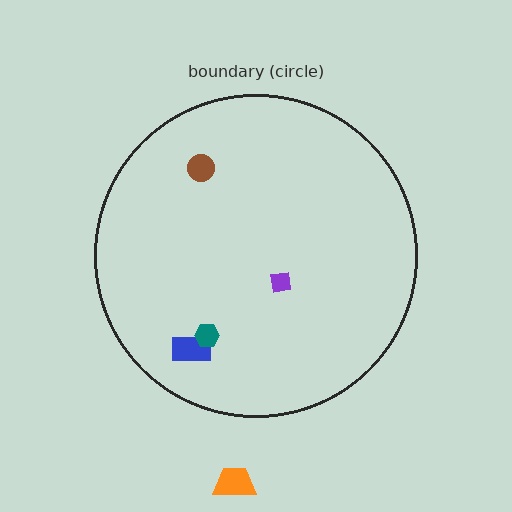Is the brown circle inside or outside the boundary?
Inside.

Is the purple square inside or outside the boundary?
Inside.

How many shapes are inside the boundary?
4 inside, 1 outside.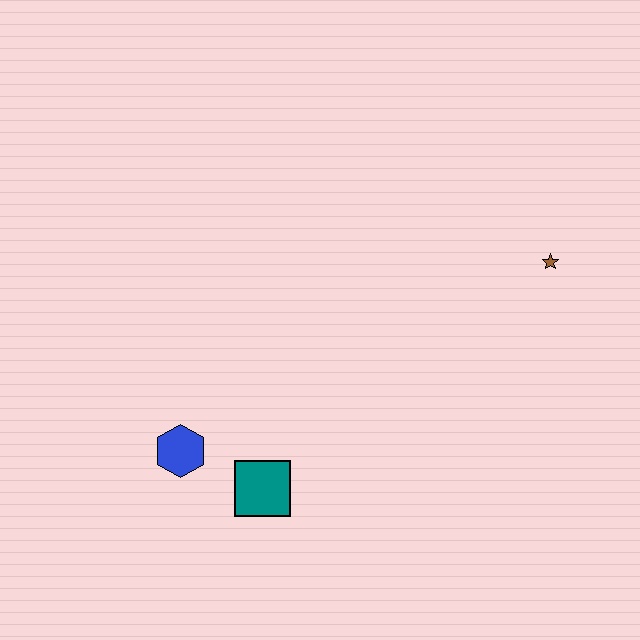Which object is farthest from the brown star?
The blue hexagon is farthest from the brown star.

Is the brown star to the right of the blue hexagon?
Yes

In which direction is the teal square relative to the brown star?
The teal square is to the left of the brown star.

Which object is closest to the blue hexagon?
The teal square is closest to the blue hexagon.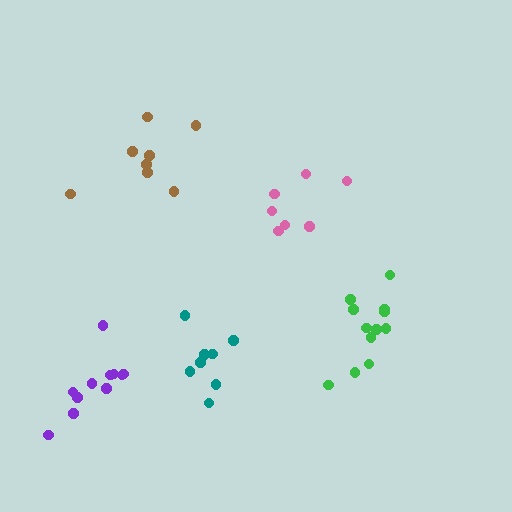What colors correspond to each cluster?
The clusters are colored: green, purple, teal, pink, brown.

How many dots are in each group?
Group 1: 12 dots, Group 2: 11 dots, Group 3: 8 dots, Group 4: 7 dots, Group 5: 8 dots (46 total).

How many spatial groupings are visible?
There are 5 spatial groupings.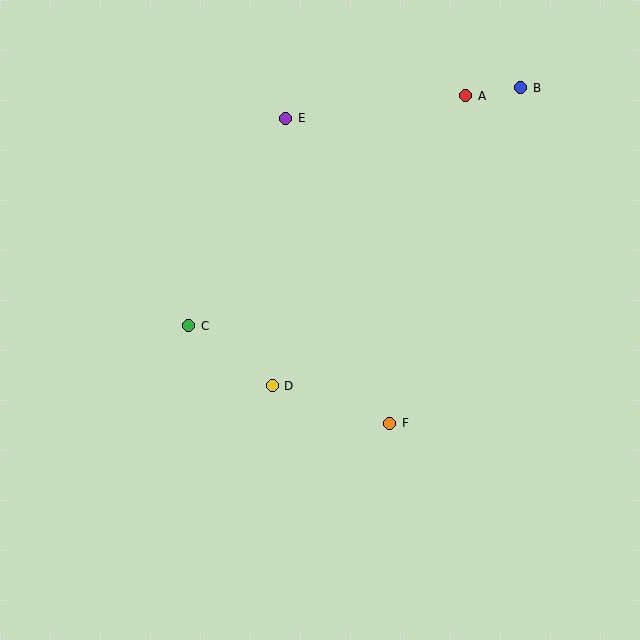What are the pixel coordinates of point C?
Point C is at (189, 326).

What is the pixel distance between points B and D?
The distance between B and D is 388 pixels.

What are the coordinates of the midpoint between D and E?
The midpoint between D and E is at (279, 252).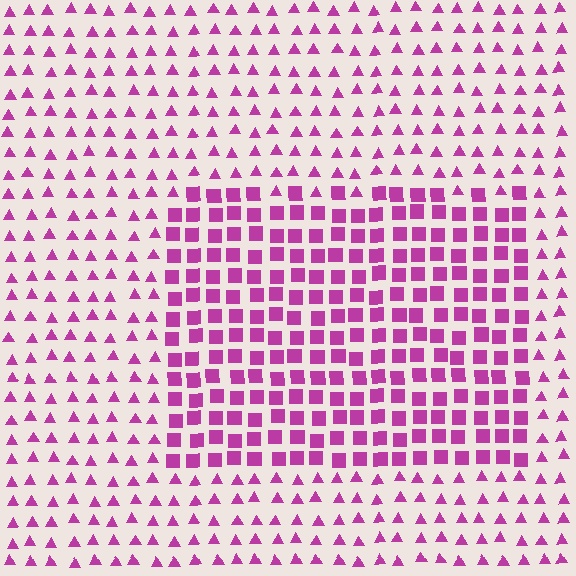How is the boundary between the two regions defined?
The boundary is defined by a change in element shape: squares inside vs. triangles outside. All elements share the same color and spacing.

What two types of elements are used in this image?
The image uses squares inside the rectangle region and triangles outside it.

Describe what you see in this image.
The image is filled with small magenta elements arranged in a uniform grid. A rectangle-shaped region contains squares, while the surrounding area contains triangles. The boundary is defined purely by the change in element shape.